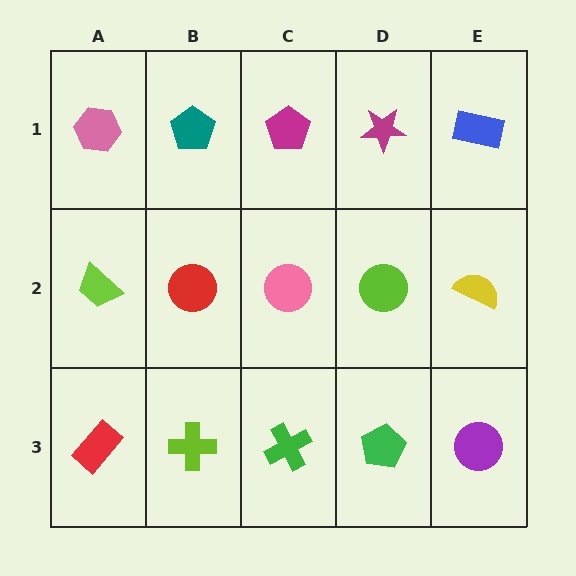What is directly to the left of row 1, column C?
A teal pentagon.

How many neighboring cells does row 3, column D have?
3.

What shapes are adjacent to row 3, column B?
A red circle (row 2, column B), a red rectangle (row 3, column A), a green cross (row 3, column C).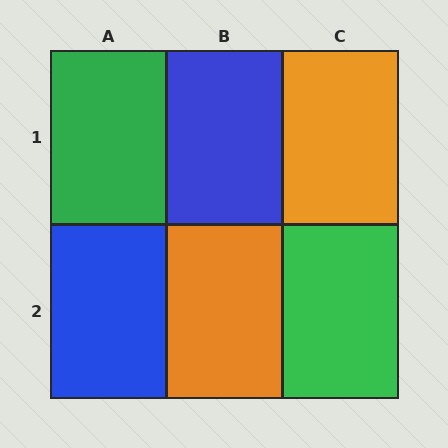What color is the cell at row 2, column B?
Orange.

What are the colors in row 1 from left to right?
Green, blue, orange.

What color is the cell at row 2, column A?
Blue.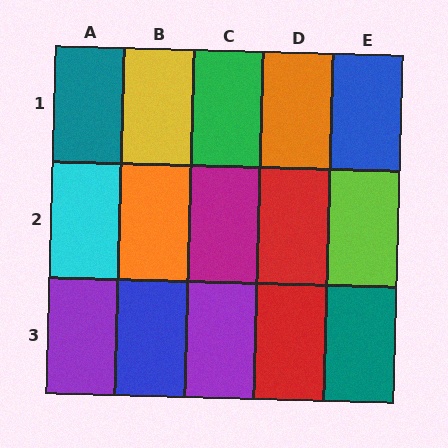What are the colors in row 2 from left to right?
Cyan, orange, magenta, red, lime.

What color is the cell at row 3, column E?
Teal.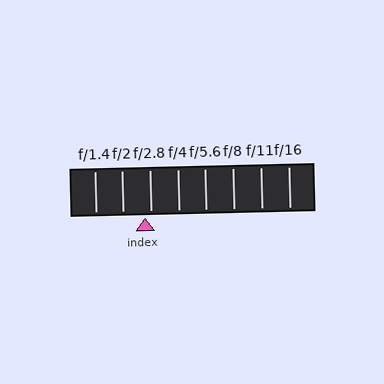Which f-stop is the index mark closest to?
The index mark is closest to f/2.8.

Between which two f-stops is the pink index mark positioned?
The index mark is between f/2 and f/2.8.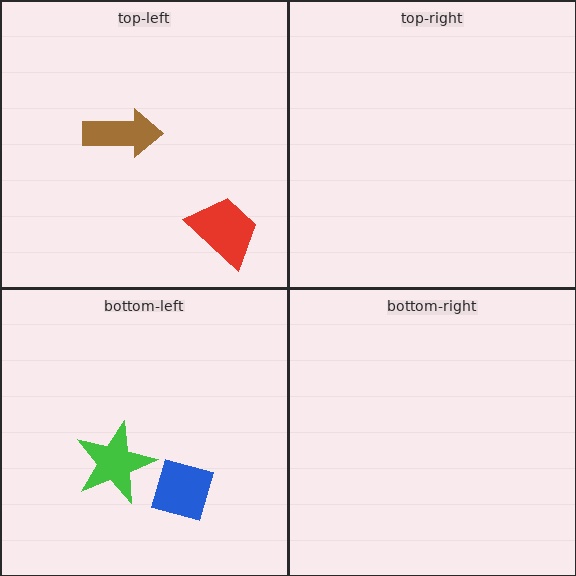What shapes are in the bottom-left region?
The green star, the blue diamond.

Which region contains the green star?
The bottom-left region.